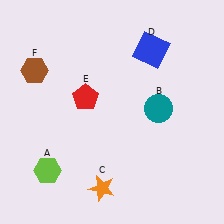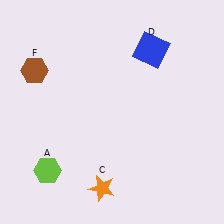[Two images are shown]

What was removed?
The teal circle (B), the red pentagon (E) were removed in Image 2.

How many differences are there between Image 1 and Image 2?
There are 2 differences between the two images.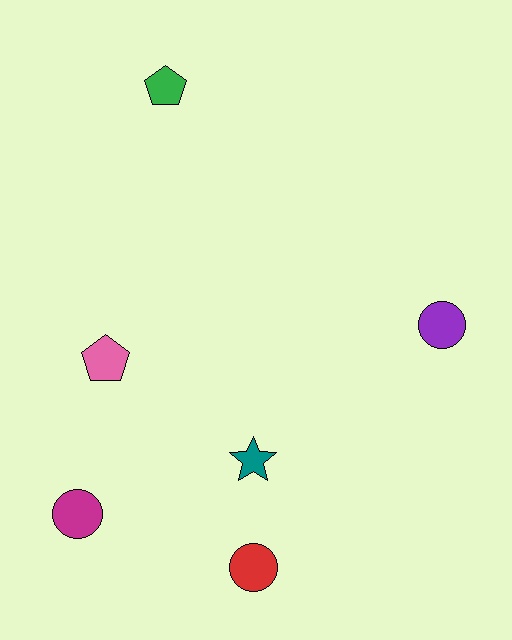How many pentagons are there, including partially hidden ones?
There are 2 pentagons.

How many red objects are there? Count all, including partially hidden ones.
There is 1 red object.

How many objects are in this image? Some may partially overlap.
There are 6 objects.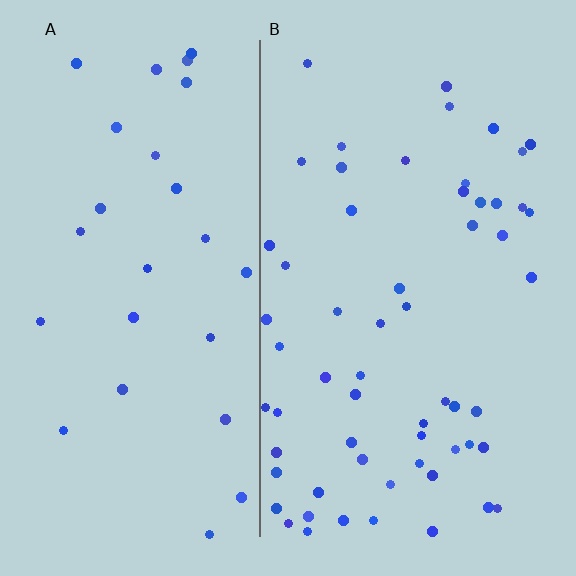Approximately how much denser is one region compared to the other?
Approximately 2.2× — region B over region A.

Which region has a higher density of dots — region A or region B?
B (the right).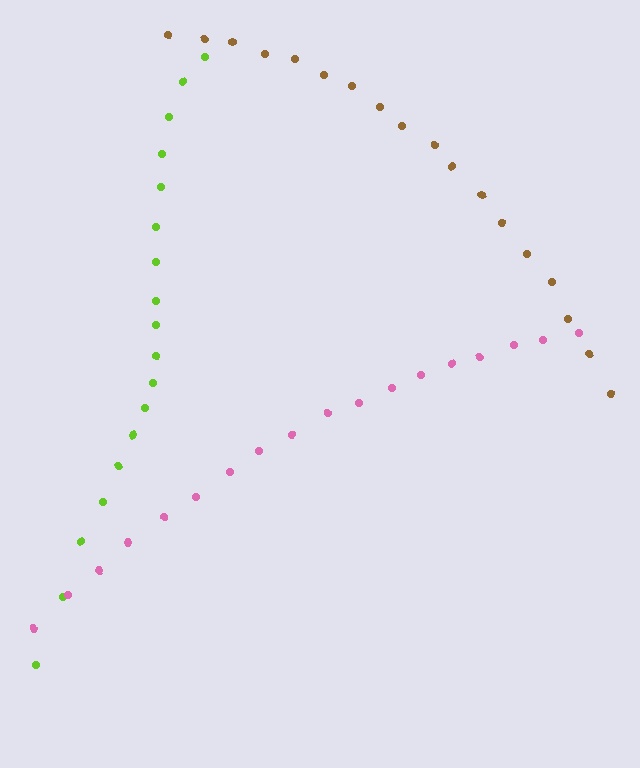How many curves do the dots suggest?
There are 3 distinct paths.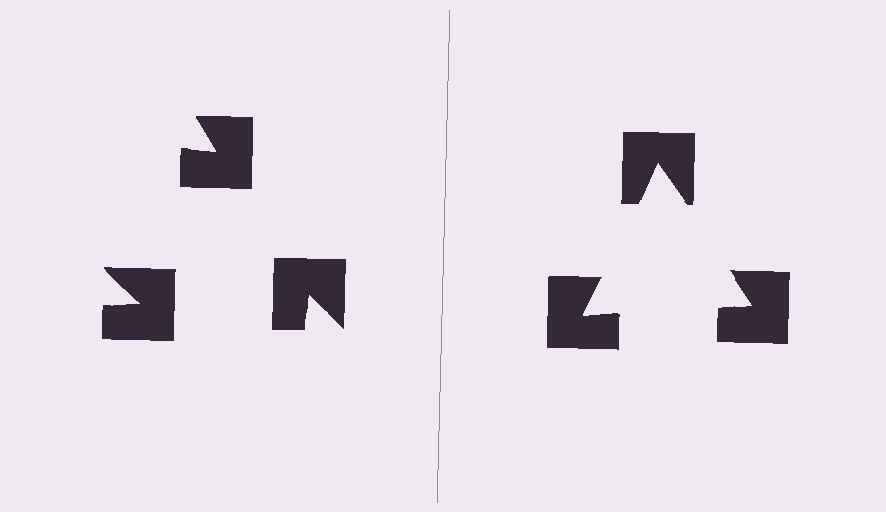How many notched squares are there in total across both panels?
6 — 3 on each side.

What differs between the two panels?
The notched squares are positioned identically on both sides; only the wedge orientations differ. On the right they align to a triangle; on the left they are misaligned.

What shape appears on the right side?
An illusory triangle.